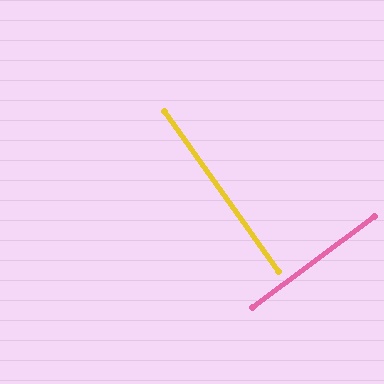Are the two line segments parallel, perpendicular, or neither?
Perpendicular — they meet at approximately 89°.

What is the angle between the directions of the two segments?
Approximately 89 degrees.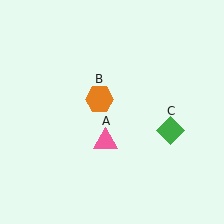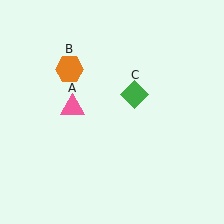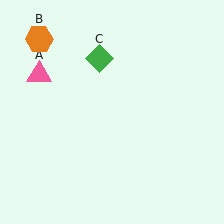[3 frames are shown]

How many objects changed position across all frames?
3 objects changed position: pink triangle (object A), orange hexagon (object B), green diamond (object C).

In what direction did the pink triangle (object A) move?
The pink triangle (object A) moved up and to the left.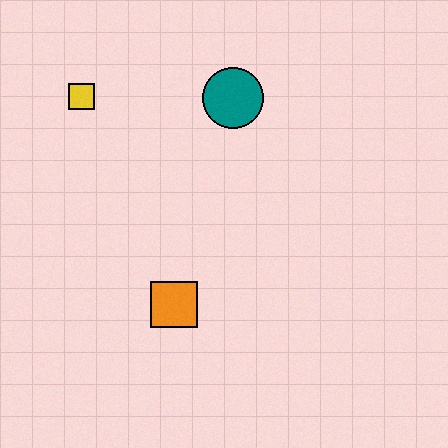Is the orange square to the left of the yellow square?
No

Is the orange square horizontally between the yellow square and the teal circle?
Yes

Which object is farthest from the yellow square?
The orange square is farthest from the yellow square.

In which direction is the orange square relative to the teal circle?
The orange square is below the teal circle.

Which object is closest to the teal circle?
The yellow square is closest to the teal circle.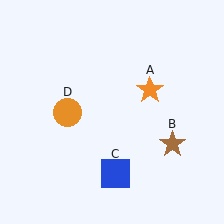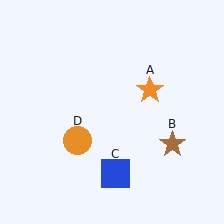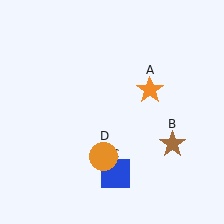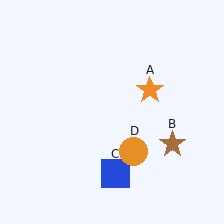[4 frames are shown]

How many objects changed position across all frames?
1 object changed position: orange circle (object D).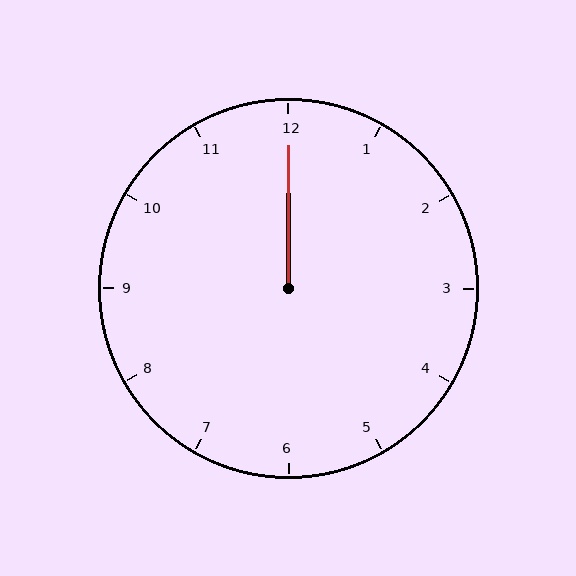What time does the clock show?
12:00.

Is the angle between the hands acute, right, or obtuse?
It is acute.